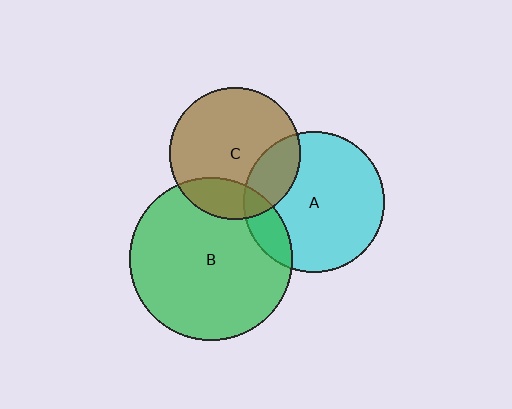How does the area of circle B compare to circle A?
Approximately 1.3 times.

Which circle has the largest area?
Circle B (green).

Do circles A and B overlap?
Yes.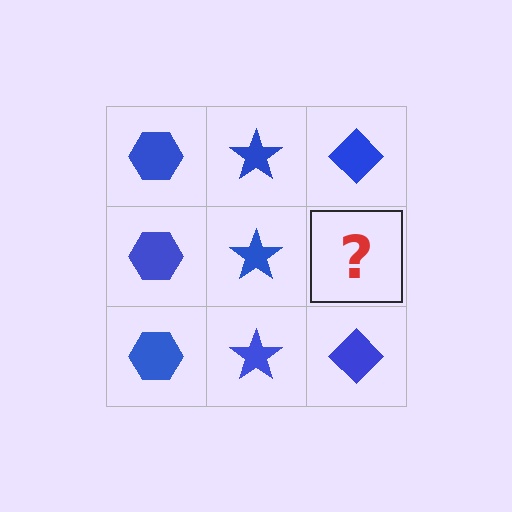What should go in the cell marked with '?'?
The missing cell should contain a blue diamond.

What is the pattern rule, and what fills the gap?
The rule is that each column has a consistent shape. The gap should be filled with a blue diamond.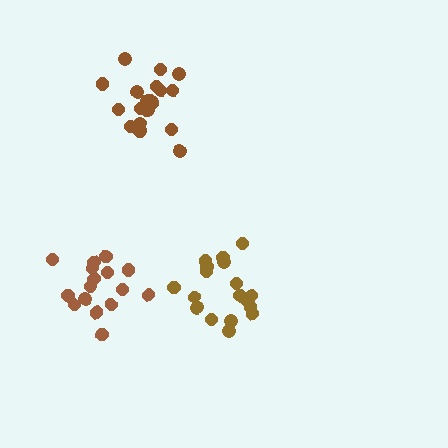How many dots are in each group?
Group 1: 16 dots, Group 2: 19 dots, Group 3: 19 dots (54 total).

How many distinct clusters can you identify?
There are 3 distinct clusters.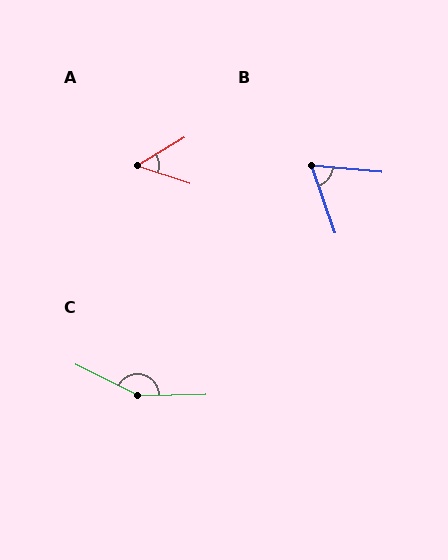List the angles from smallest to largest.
A (49°), B (65°), C (152°).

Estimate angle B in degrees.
Approximately 65 degrees.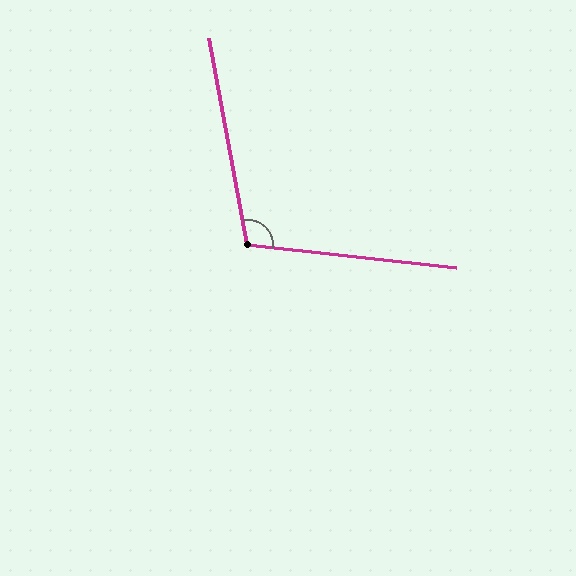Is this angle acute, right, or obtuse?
It is obtuse.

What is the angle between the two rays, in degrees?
Approximately 107 degrees.